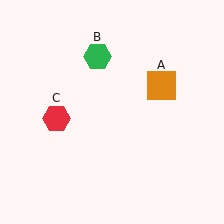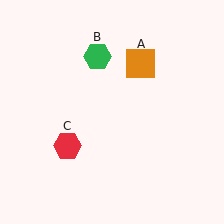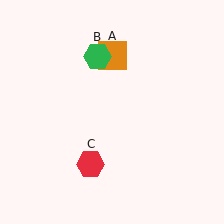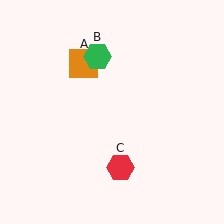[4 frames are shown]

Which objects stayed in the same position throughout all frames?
Green hexagon (object B) remained stationary.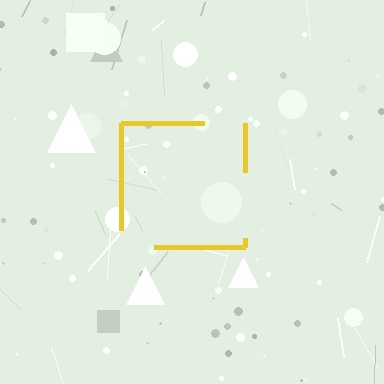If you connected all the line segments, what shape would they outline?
They would outline a square.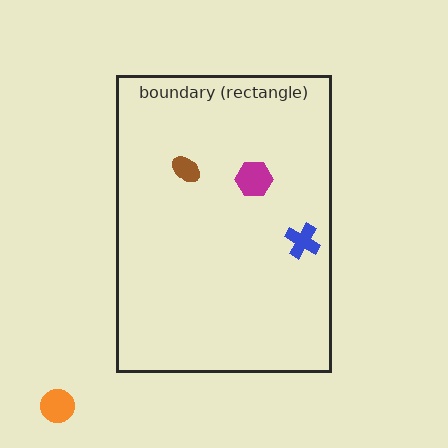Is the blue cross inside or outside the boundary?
Inside.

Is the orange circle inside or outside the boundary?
Outside.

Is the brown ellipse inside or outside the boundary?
Inside.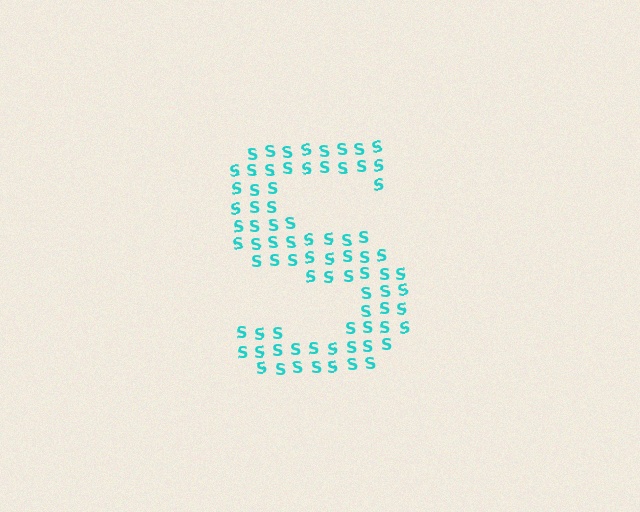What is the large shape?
The large shape is the letter S.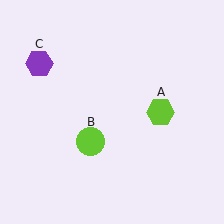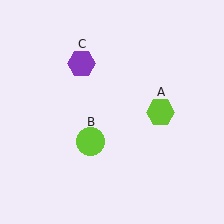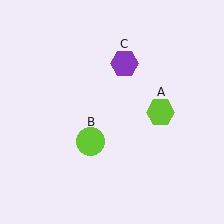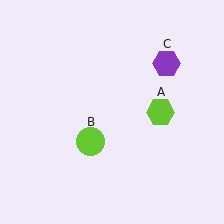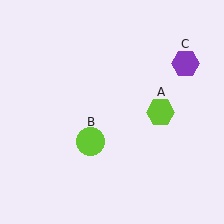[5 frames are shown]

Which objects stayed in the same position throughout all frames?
Lime hexagon (object A) and lime circle (object B) remained stationary.